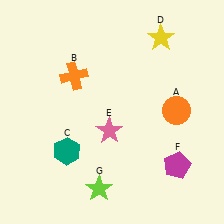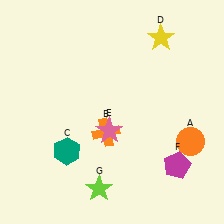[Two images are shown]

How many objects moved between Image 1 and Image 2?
2 objects moved between the two images.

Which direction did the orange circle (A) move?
The orange circle (A) moved down.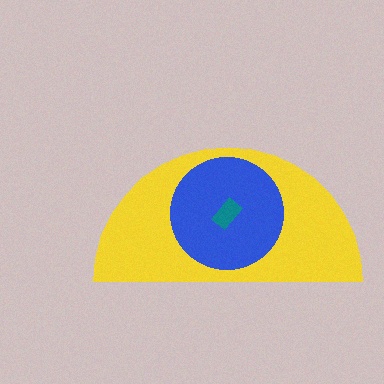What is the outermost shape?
The yellow semicircle.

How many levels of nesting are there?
3.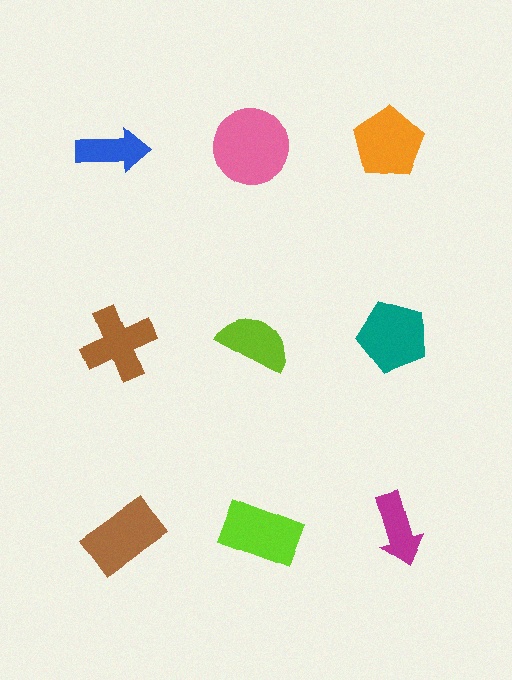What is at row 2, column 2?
A lime semicircle.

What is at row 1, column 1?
A blue arrow.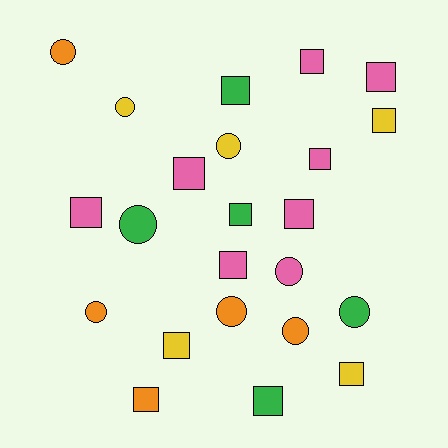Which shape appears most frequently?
Square, with 14 objects.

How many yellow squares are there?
There are 3 yellow squares.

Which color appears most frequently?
Pink, with 8 objects.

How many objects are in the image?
There are 23 objects.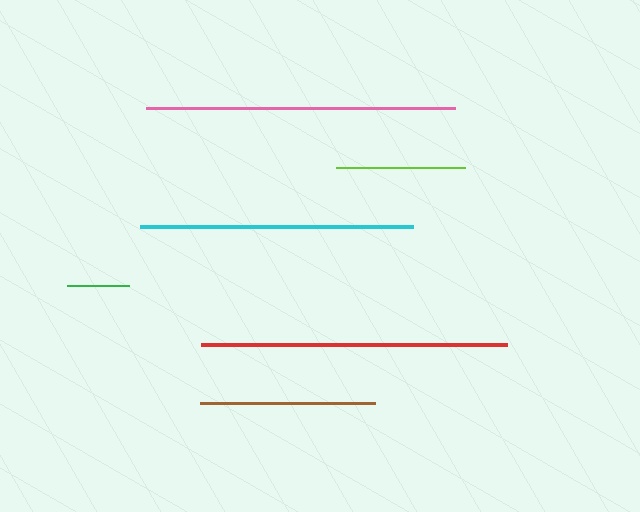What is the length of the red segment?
The red segment is approximately 306 pixels long.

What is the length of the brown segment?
The brown segment is approximately 175 pixels long.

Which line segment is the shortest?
The green line is the shortest at approximately 62 pixels.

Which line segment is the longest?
The pink line is the longest at approximately 309 pixels.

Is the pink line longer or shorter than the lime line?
The pink line is longer than the lime line.